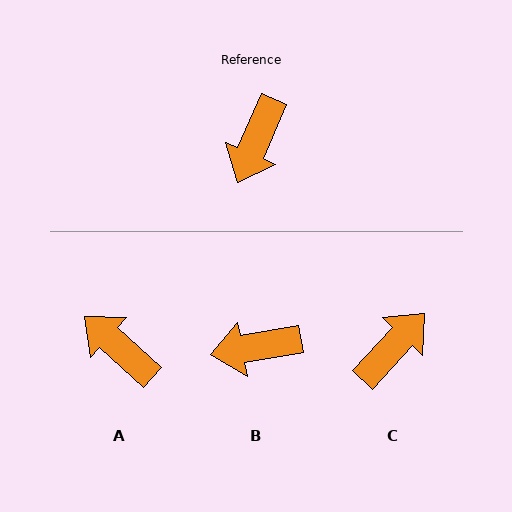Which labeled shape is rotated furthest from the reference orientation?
C, about 161 degrees away.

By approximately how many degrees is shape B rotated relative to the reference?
Approximately 56 degrees clockwise.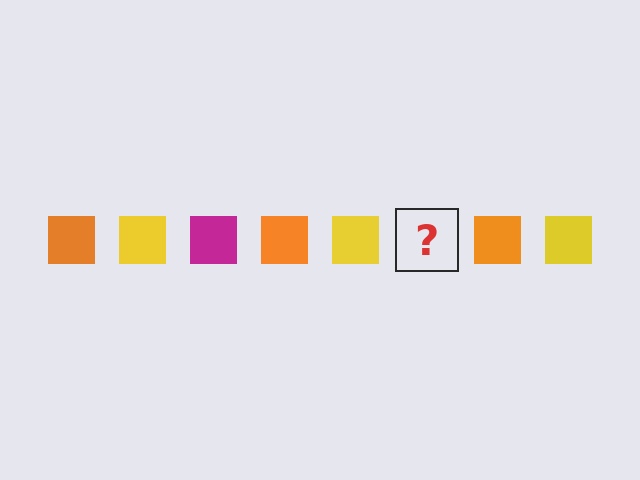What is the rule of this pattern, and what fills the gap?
The rule is that the pattern cycles through orange, yellow, magenta squares. The gap should be filled with a magenta square.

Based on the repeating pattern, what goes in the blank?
The blank should be a magenta square.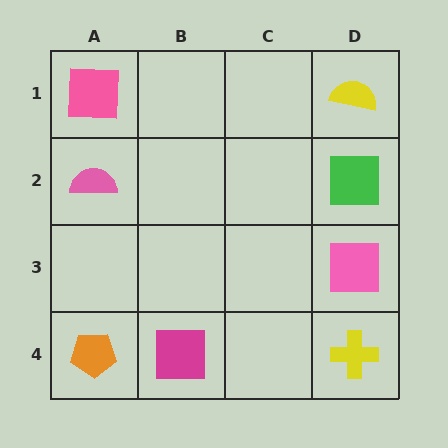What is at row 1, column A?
A pink square.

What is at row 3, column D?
A pink square.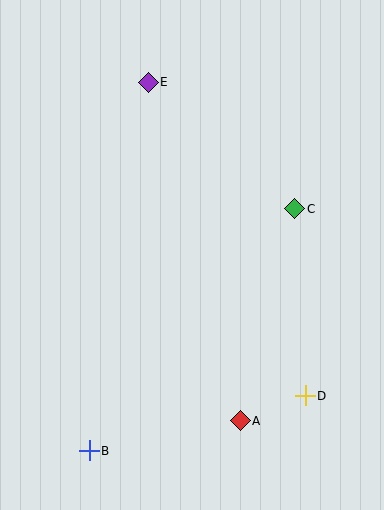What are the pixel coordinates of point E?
Point E is at (148, 82).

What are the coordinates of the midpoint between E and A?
The midpoint between E and A is at (194, 251).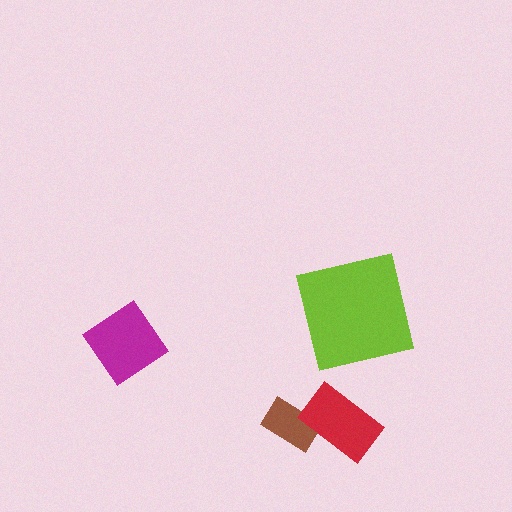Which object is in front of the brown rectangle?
The red rectangle is in front of the brown rectangle.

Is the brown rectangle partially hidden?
Yes, it is partially covered by another shape.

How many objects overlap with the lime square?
0 objects overlap with the lime square.